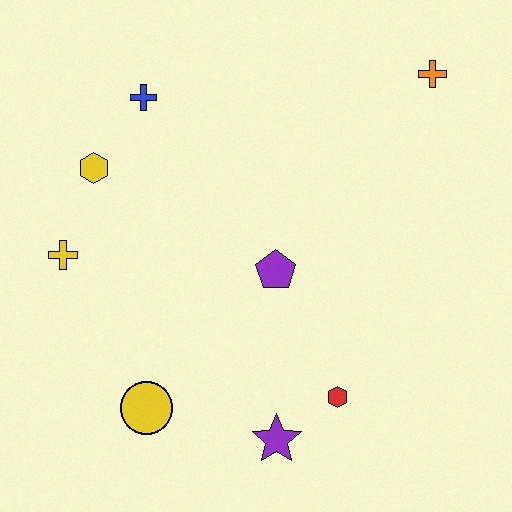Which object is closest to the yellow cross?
The yellow hexagon is closest to the yellow cross.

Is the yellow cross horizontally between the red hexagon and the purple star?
No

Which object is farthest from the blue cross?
The purple star is farthest from the blue cross.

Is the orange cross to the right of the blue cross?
Yes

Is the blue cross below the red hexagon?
No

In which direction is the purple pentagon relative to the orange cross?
The purple pentagon is below the orange cross.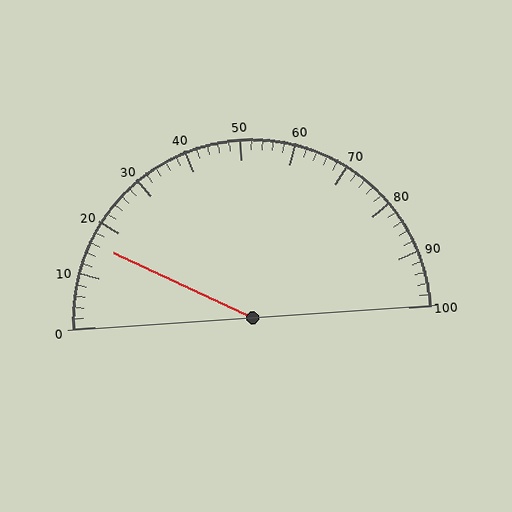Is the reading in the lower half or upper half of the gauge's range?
The reading is in the lower half of the range (0 to 100).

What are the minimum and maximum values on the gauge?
The gauge ranges from 0 to 100.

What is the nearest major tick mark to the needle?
The nearest major tick mark is 20.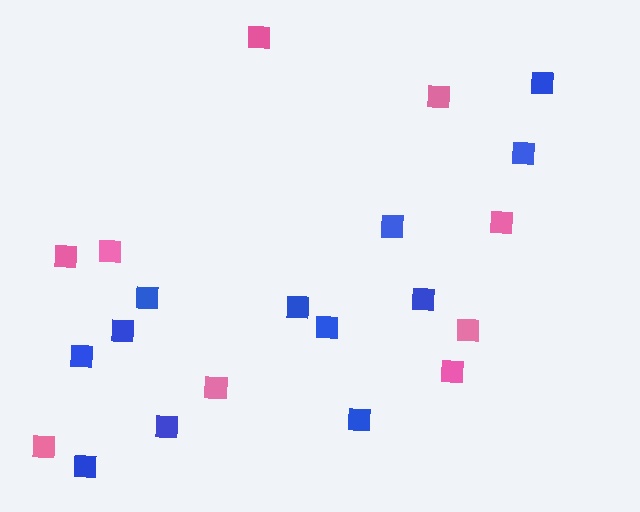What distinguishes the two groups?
There are 2 groups: one group of pink squares (9) and one group of blue squares (12).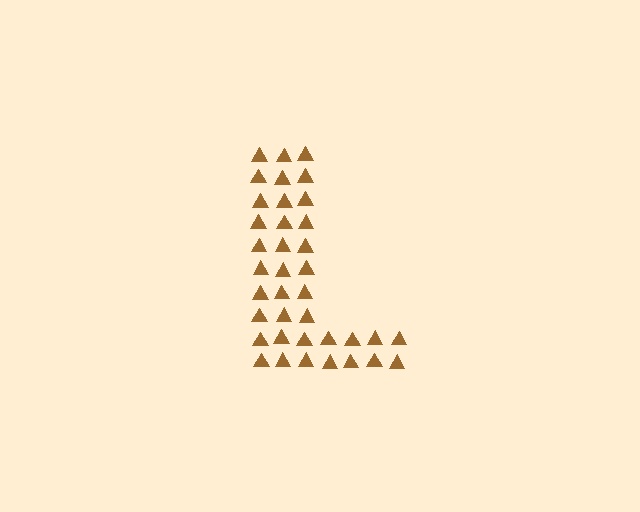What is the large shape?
The large shape is the letter L.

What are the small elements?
The small elements are triangles.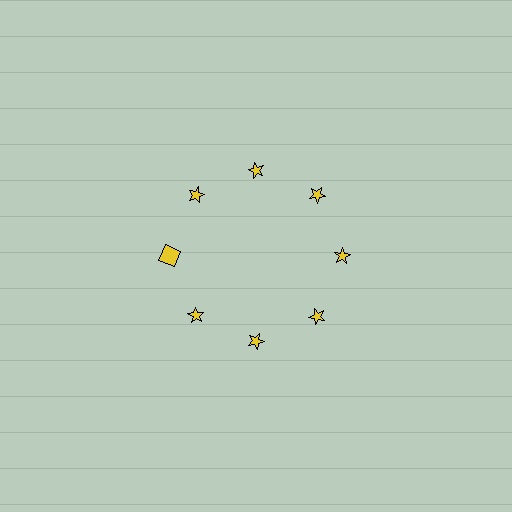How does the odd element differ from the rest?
It has a different shape: square instead of star.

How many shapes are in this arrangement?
There are 8 shapes arranged in a ring pattern.